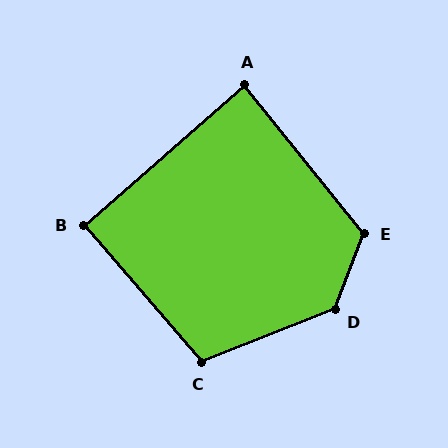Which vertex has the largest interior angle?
D, at approximately 132 degrees.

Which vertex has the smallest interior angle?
A, at approximately 88 degrees.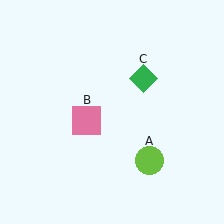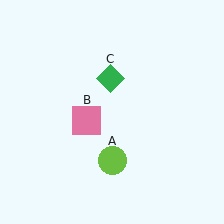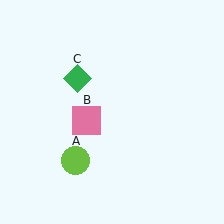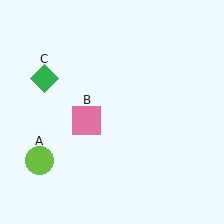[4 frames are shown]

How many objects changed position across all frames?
2 objects changed position: lime circle (object A), green diamond (object C).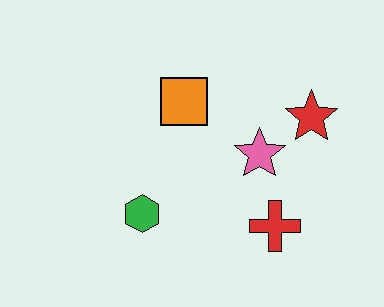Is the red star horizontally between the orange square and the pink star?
No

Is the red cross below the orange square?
Yes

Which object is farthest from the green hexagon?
The red star is farthest from the green hexagon.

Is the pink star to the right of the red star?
No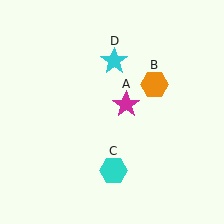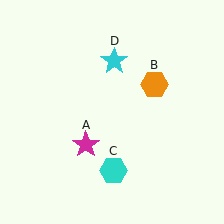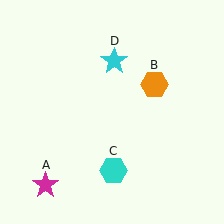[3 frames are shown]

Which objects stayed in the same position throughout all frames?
Orange hexagon (object B) and cyan hexagon (object C) and cyan star (object D) remained stationary.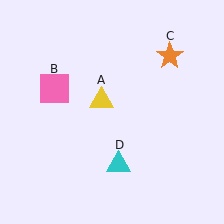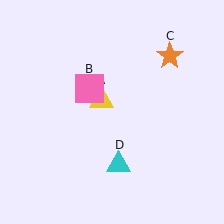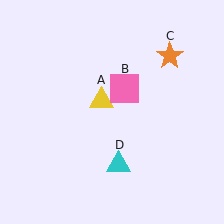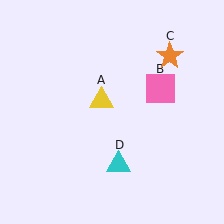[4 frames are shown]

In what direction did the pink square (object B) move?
The pink square (object B) moved right.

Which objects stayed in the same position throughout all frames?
Yellow triangle (object A) and orange star (object C) and cyan triangle (object D) remained stationary.